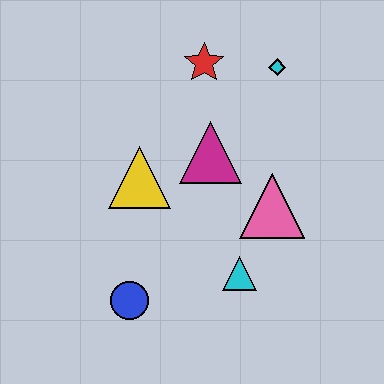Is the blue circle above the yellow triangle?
No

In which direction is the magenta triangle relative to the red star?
The magenta triangle is below the red star.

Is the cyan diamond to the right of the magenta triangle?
Yes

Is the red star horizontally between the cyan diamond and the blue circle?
Yes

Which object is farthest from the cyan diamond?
The blue circle is farthest from the cyan diamond.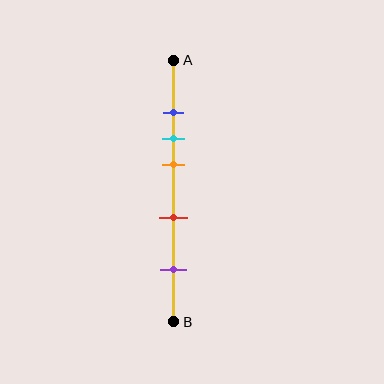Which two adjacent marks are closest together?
The blue and cyan marks are the closest adjacent pair.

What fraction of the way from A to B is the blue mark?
The blue mark is approximately 20% (0.2) of the way from A to B.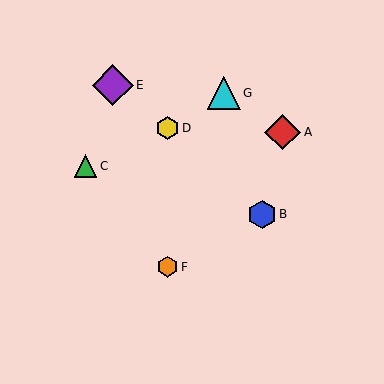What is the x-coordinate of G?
Object G is at x≈224.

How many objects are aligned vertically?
2 objects (D, F) are aligned vertically.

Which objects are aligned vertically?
Objects D, F are aligned vertically.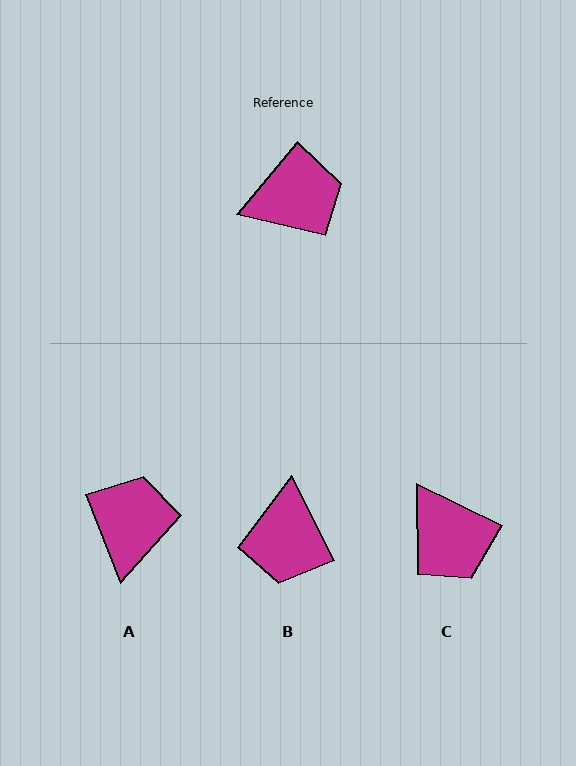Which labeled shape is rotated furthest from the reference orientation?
B, about 114 degrees away.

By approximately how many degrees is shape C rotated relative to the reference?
Approximately 77 degrees clockwise.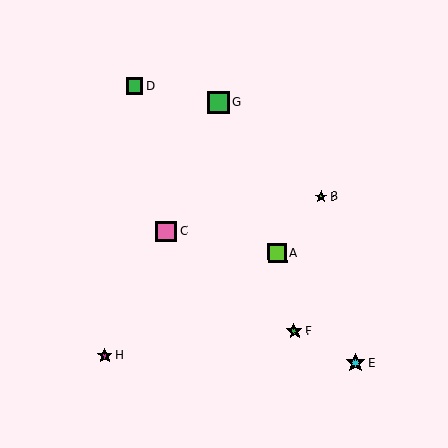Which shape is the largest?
The green square (labeled G) is the largest.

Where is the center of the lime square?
The center of the lime square is at (277, 254).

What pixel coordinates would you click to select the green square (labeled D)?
Click at (135, 86) to select the green square D.